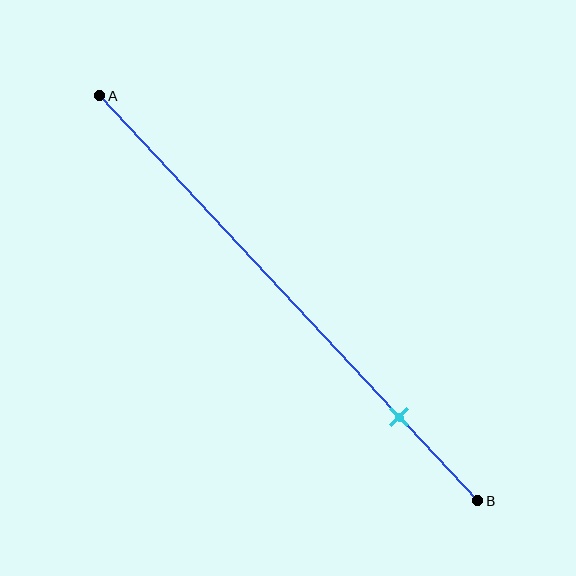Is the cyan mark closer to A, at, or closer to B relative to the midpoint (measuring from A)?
The cyan mark is closer to point B than the midpoint of segment AB.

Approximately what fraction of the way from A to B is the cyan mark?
The cyan mark is approximately 80% of the way from A to B.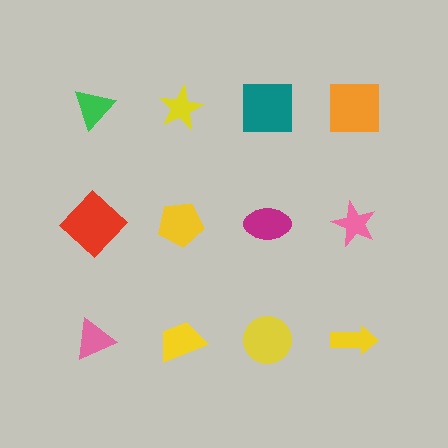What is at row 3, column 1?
A pink triangle.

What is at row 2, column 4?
A pink star.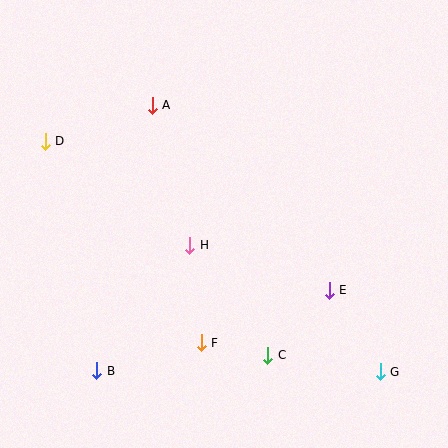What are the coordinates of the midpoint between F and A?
The midpoint between F and A is at (177, 224).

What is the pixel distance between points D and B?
The distance between D and B is 235 pixels.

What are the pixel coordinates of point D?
Point D is at (45, 141).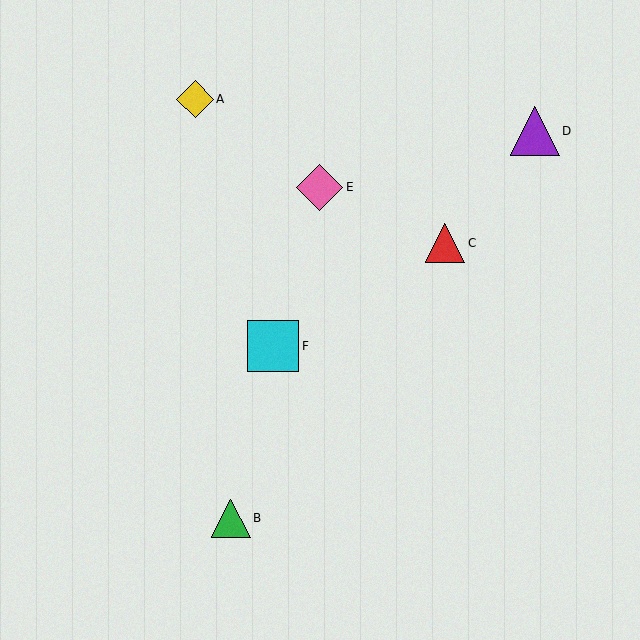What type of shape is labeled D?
Shape D is a purple triangle.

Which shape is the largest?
The cyan square (labeled F) is the largest.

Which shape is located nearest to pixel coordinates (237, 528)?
The green triangle (labeled B) at (231, 518) is nearest to that location.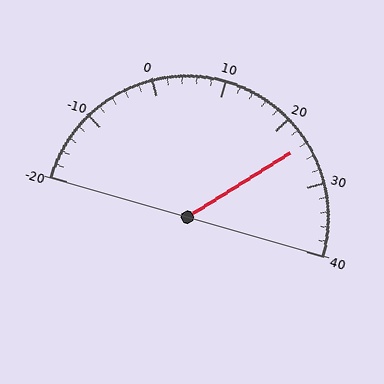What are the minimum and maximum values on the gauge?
The gauge ranges from -20 to 40.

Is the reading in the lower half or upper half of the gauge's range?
The reading is in the upper half of the range (-20 to 40).